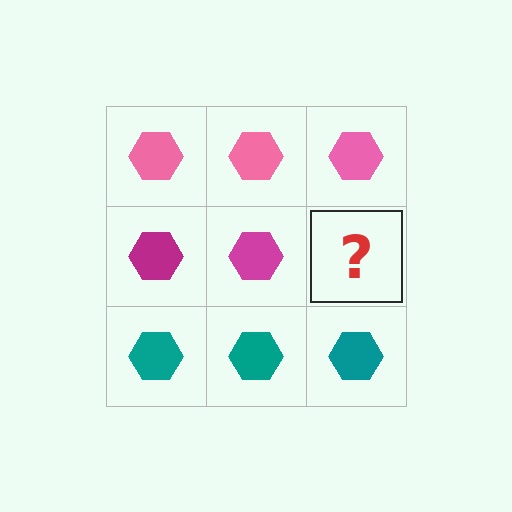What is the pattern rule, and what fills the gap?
The rule is that each row has a consistent color. The gap should be filled with a magenta hexagon.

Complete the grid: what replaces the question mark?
The question mark should be replaced with a magenta hexagon.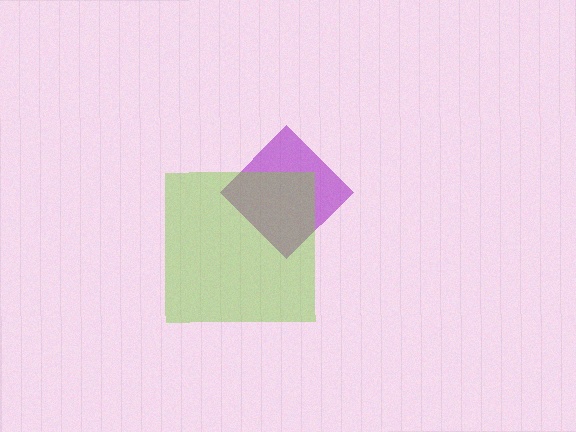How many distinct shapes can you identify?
There are 2 distinct shapes: a purple diamond, a lime square.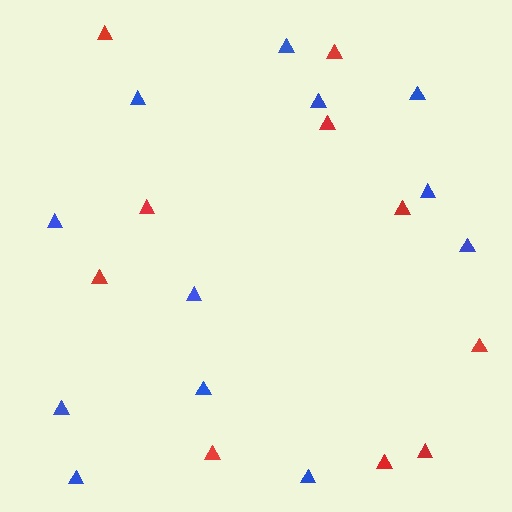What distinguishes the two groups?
There are 2 groups: one group of red triangles (10) and one group of blue triangles (12).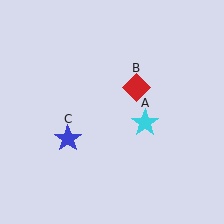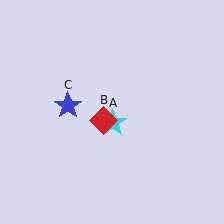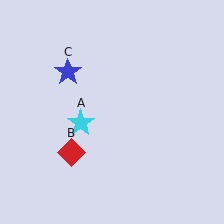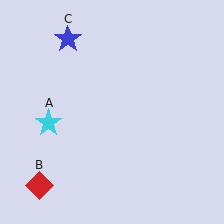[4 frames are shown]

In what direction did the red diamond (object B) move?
The red diamond (object B) moved down and to the left.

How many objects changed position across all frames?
3 objects changed position: cyan star (object A), red diamond (object B), blue star (object C).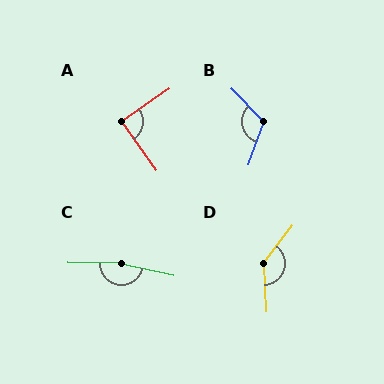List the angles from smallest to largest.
A (89°), B (116°), D (140°), C (168°).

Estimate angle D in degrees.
Approximately 140 degrees.